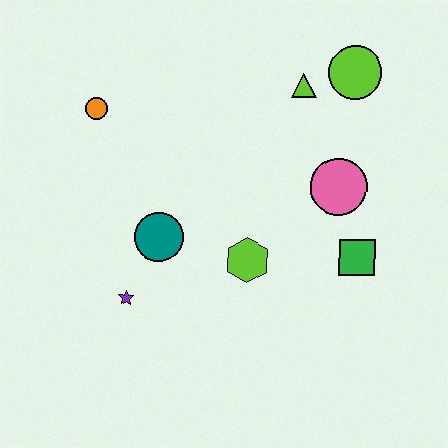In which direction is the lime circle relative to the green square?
The lime circle is above the green square.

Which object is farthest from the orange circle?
The green square is farthest from the orange circle.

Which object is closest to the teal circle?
The purple star is closest to the teal circle.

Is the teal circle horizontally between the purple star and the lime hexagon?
Yes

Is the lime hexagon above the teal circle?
No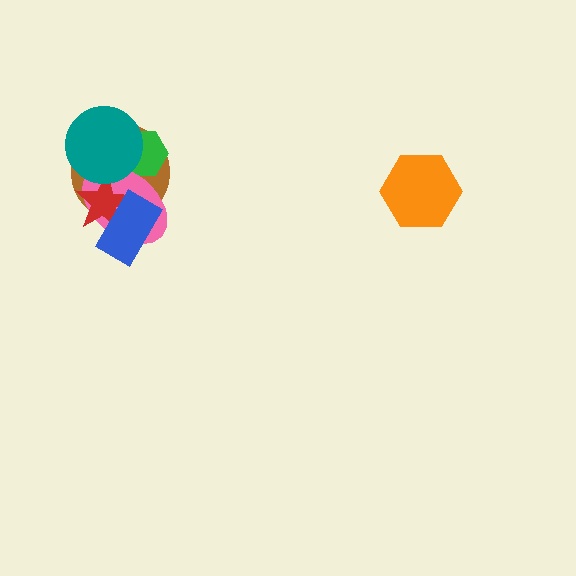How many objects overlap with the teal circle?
4 objects overlap with the teal circle.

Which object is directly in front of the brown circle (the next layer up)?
The green hexagon is directly in front of the brown circle.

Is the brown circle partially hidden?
Yes, it is partially covered by another shape.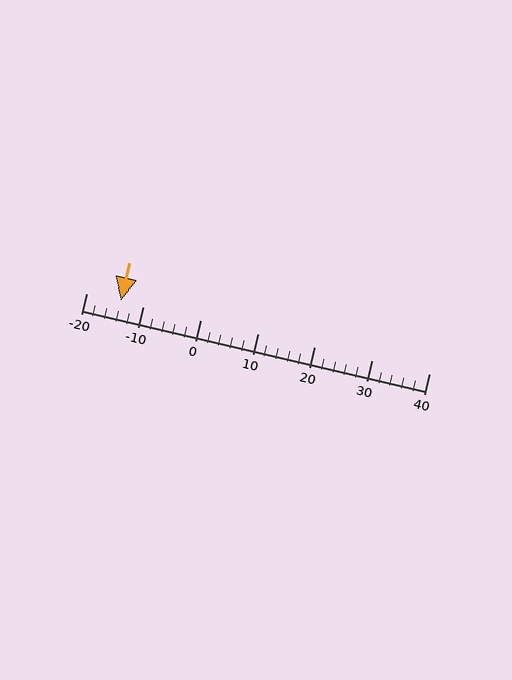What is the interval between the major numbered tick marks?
The major tick marks are spaced 10 units apart.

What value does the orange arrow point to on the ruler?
The orange arrow points to approximately -14.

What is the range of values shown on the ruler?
The ruler shows values from -20 to 40.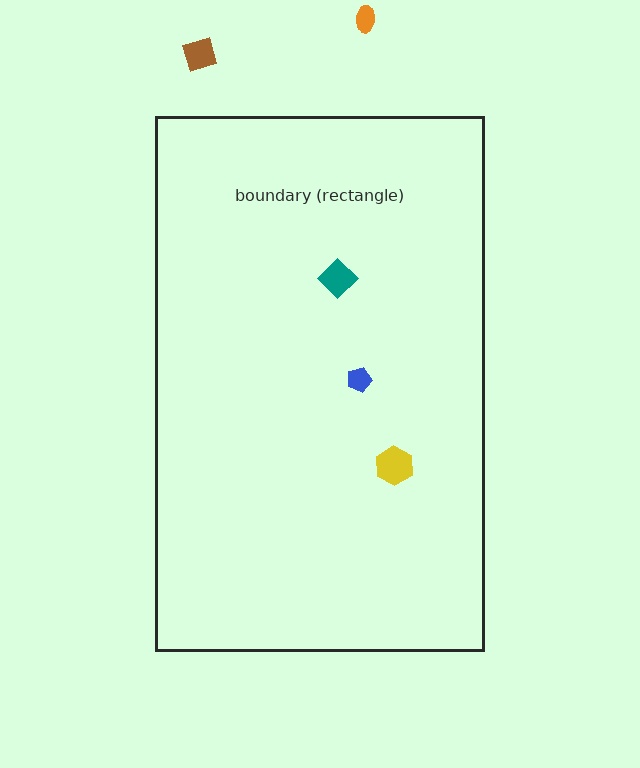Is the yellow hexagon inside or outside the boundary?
Inside.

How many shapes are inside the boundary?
3 inside, 2 outside.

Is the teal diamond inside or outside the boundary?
Inside.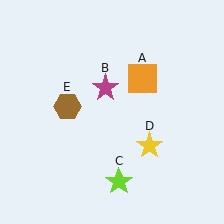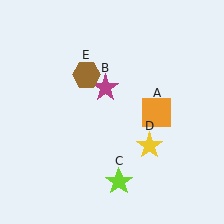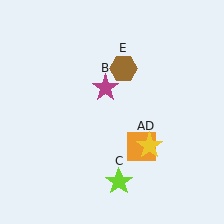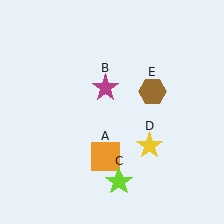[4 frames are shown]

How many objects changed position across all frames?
2 objects changed position: orange square (object A), brown hexagon (object E).